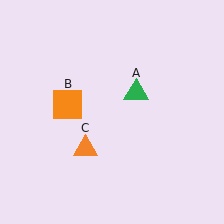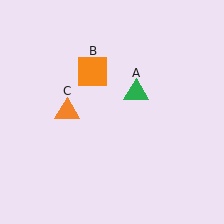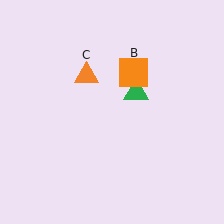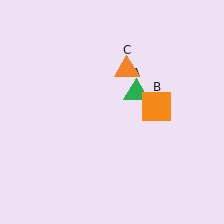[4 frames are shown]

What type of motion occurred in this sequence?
The orange square (object B), orange triangle (object C) rotated clockwise around the center of the scene.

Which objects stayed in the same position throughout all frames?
Green triangle (object A) remained stationary.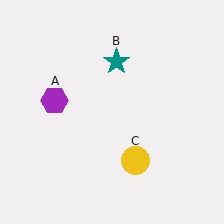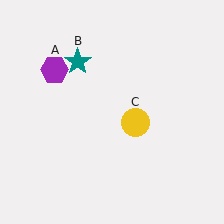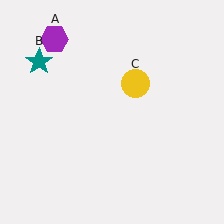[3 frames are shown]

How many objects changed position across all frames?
3 objects changed position: purple hexagon (object A), teal star (object B), yellow circle (object C).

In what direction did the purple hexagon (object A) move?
The purple hexagon (object A) moved up.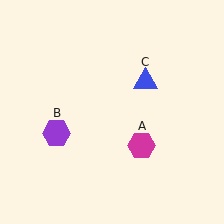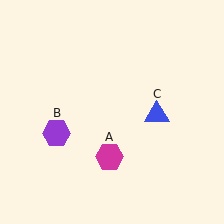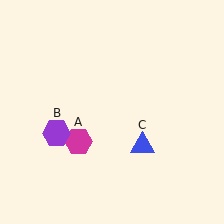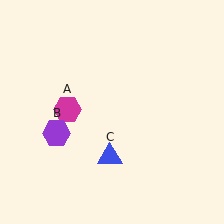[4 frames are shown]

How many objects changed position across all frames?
2 objects changed position: magenta hexagon (object A), blue triangle (object C).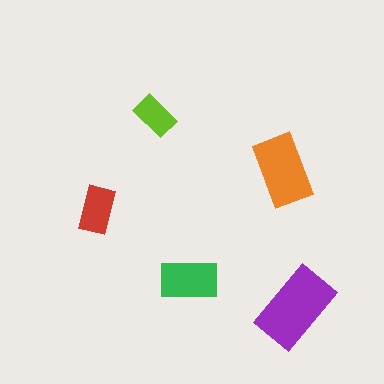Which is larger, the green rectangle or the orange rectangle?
The orange one.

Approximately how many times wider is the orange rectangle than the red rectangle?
About 1.5 times wider.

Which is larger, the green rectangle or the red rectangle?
The green one.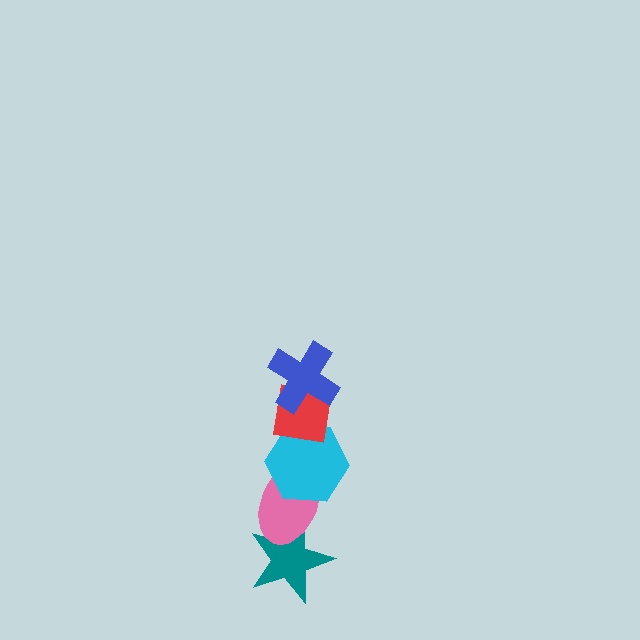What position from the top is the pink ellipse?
The pink ellipse is 4th from the top.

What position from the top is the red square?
The red square is 2nd from the top.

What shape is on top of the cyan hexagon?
The red square is on top of the cyan hexagon.